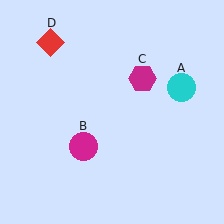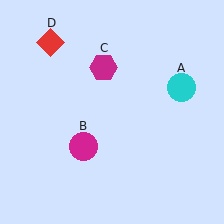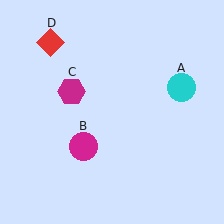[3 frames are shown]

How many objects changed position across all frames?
1 object changed position: magenta hexagon (object C).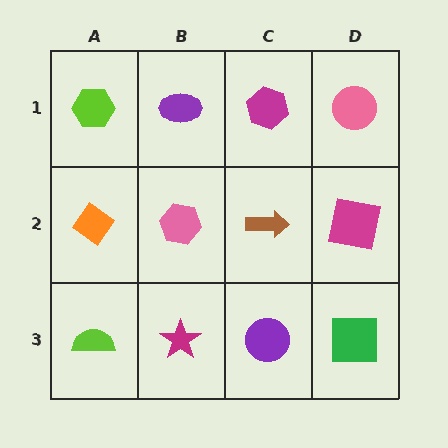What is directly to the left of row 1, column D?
A magenta hexagon.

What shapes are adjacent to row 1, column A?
An orange diamond (row 2, column A), a purple ellipse (row 1, column B).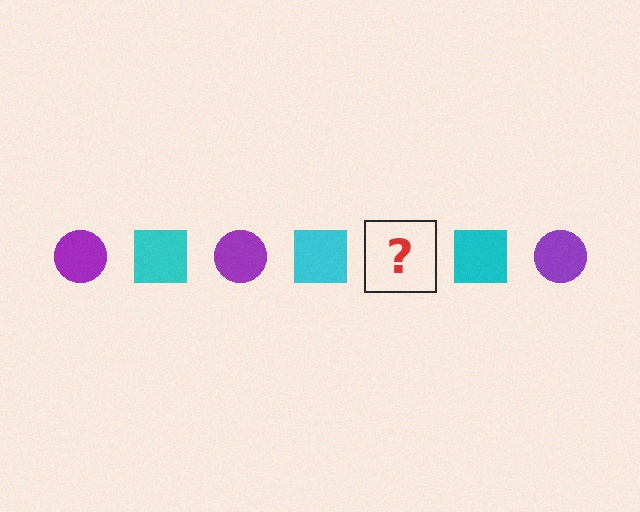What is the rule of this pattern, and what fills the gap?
The rule is that the pattern alternates between purple circle and cyan square. The gap should be filled with a purple circle.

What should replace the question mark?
The question mark should be replaced with a purple circle.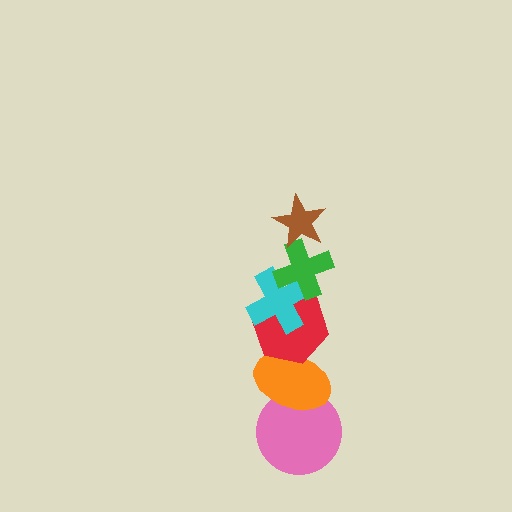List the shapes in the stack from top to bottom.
From top to bottom: the brown star, the green cross, the cyan cross, the red hexagon, the orange ellipse, the pink circle.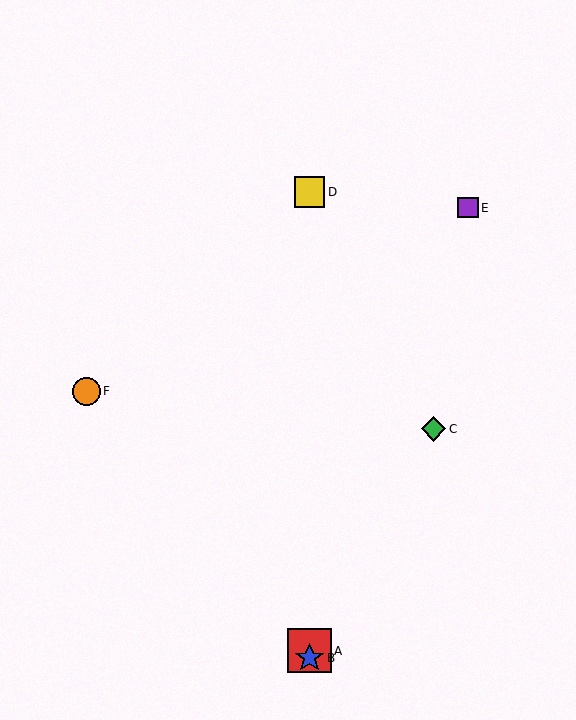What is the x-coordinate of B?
Object B is at x≈310.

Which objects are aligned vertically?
Objects A, B, D are aligned vertically.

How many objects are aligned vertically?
3 objects (A, B, D) are aligned vertically.